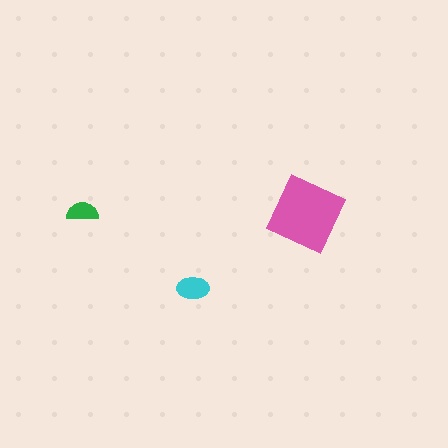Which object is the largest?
The pink diamond.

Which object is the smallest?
The green semicircle.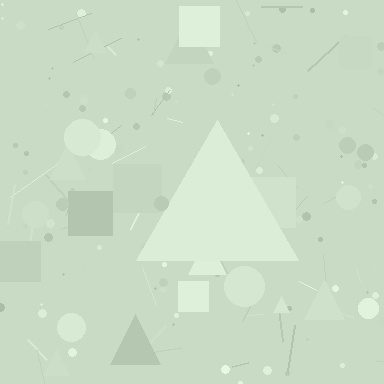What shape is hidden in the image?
A triangle is hidden in the image.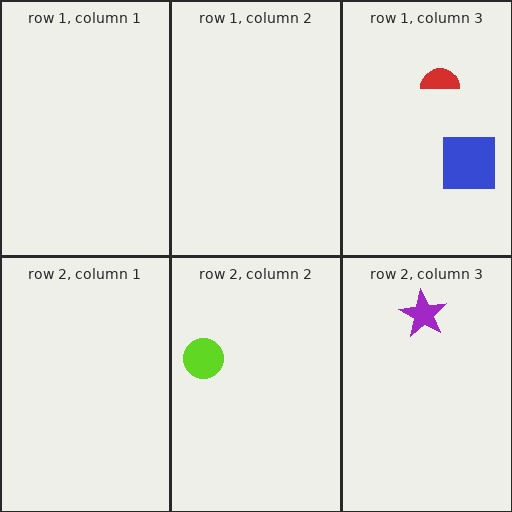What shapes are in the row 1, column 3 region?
The red semicircle, the blue square.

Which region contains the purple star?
The row 2, column 3 region.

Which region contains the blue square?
The row 1, column 3 region.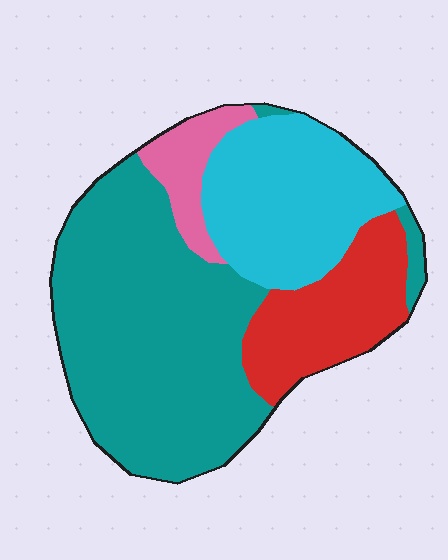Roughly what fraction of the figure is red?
Red takes up about one sixth (1/6) of the figure.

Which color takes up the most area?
Teal, at roughly 50%.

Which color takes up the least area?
Pink, at roughly 5%.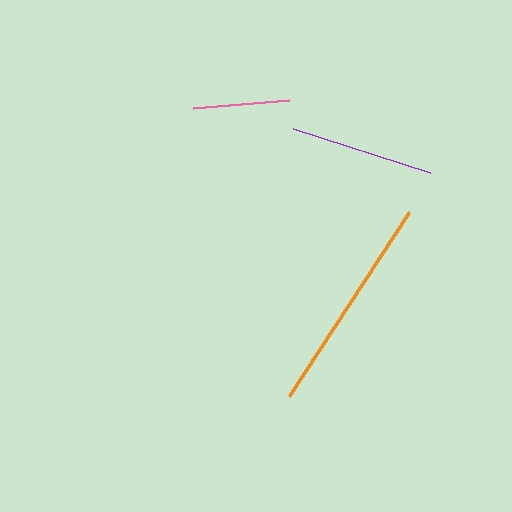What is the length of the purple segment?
The purple segment is approximately 144 pixels long.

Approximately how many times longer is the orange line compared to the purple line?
The orange line is approximately 1.5 times the length of the purple line.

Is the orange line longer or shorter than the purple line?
The orange line is longer than the purple line.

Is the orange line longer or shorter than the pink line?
The orange line is longer than the pink line.